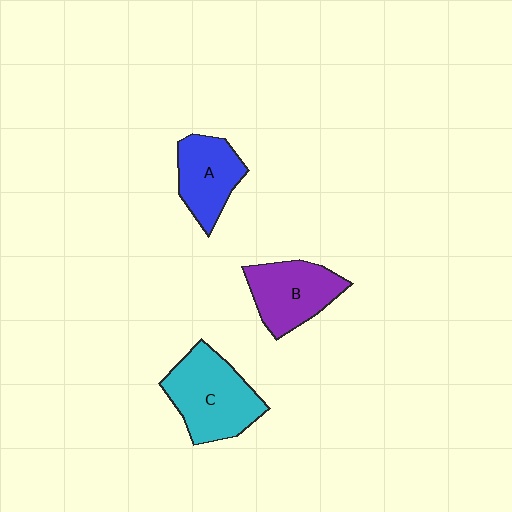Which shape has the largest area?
Shape C (cyan).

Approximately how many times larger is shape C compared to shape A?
Approximately 1.4 times.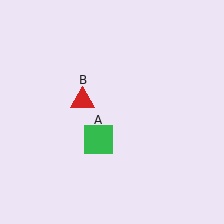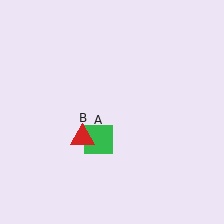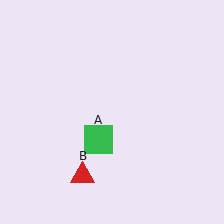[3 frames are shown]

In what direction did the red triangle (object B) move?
The red triangle (object B) moved down.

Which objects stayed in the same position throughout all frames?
Green square (object A) remained stationary.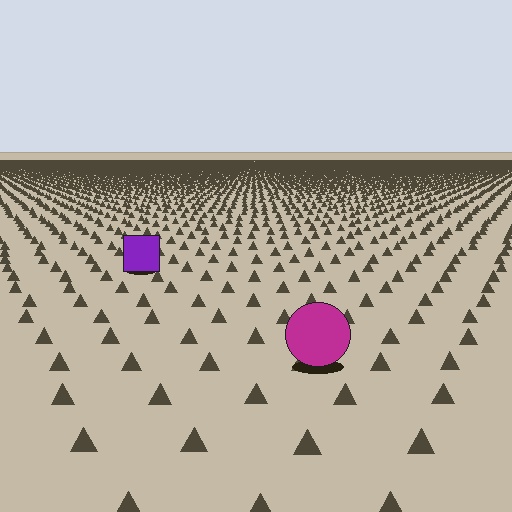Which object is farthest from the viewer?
The purple square is farthest from the viewer. It appears smaller and the ground texture around it is denser.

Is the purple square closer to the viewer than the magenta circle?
No. The magenta circle is closer — you can tell from the texture gradient: the ground texture is coarser near it.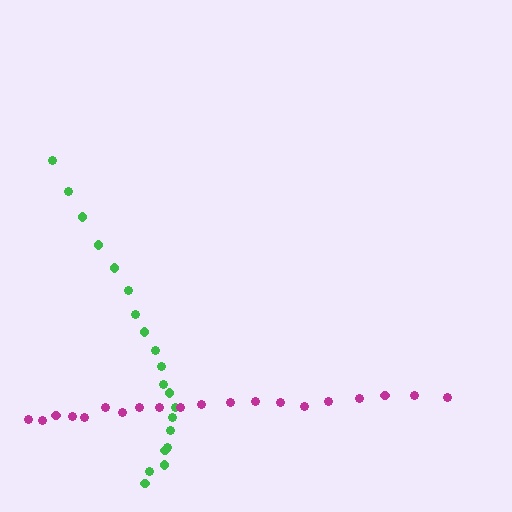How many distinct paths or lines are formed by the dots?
There are 2 distinct paths.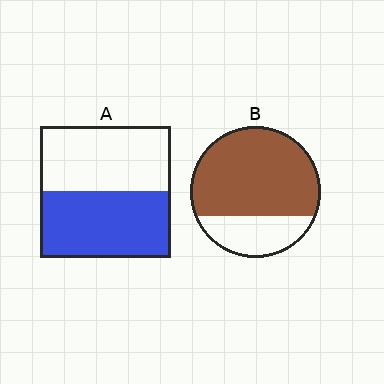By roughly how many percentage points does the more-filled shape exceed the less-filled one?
By roughly 20 percentage points (B over A).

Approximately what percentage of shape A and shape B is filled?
A is approximately 50% and B is approximately 75%.